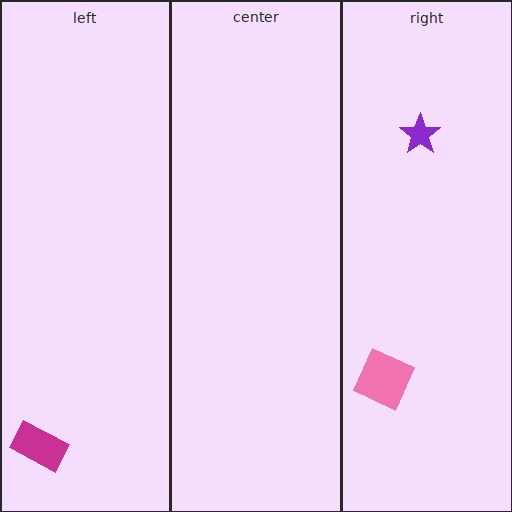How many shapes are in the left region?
1.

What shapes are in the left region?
The magenta rectangle.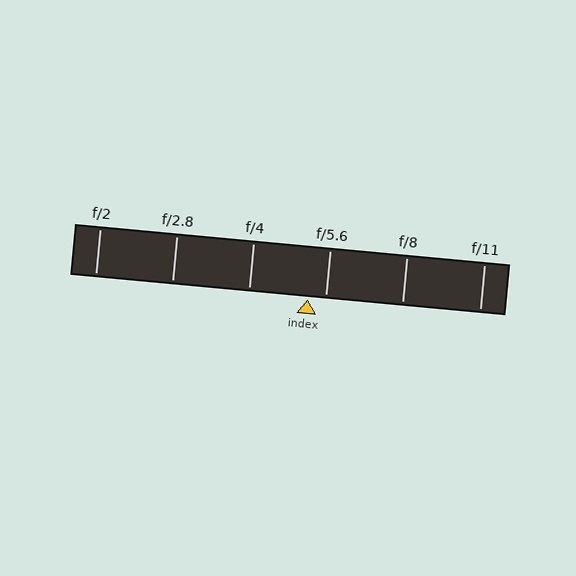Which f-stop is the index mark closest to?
The index mark is closest to f/5.6.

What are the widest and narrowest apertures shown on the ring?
The widest aperture shown is f/2 and the narrowest is f/11.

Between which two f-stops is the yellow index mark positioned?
The index mark is between f/4 and f/5.6.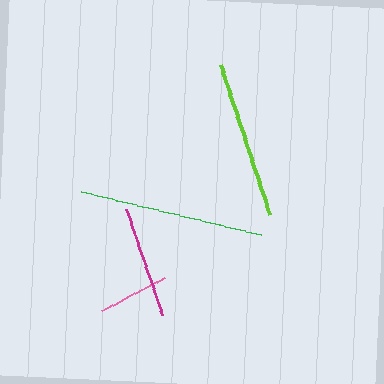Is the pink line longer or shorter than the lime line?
The lime line is longer than the pink line.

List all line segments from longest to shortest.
From longest to shortest: green, lime, magenta, pink.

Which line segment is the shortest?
The pink line is the shortest at approximately 71 pixels.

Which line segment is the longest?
The green line is the longest at approximately 186 pixels.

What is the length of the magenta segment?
The magenta segment is approximately 112 pixels long.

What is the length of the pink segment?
The pink segment is approximately 71 pixels long.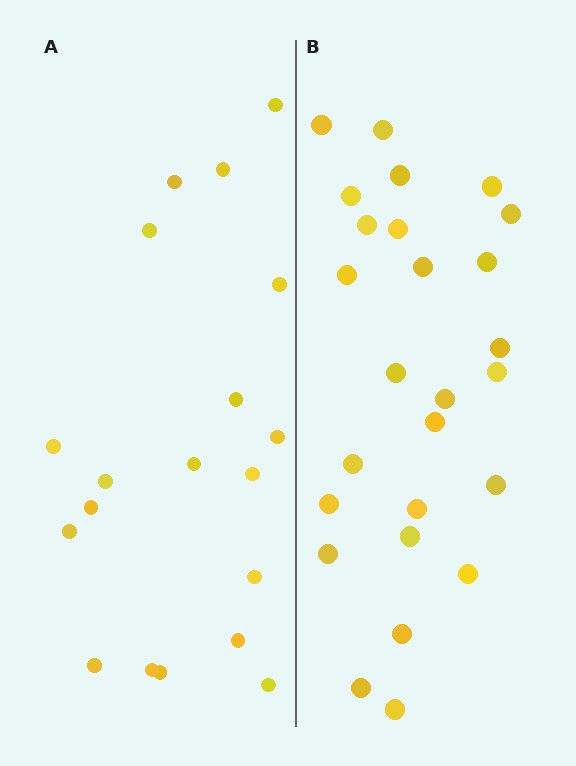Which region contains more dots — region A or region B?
Region B (the right region) has more dots.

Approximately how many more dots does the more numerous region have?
Region B has roughly 8 or so more dots than region A.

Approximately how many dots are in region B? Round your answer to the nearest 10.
About 30 dots. (The exact count is 26, which rounds to 30.)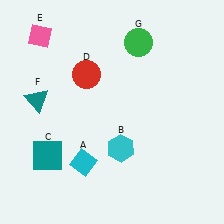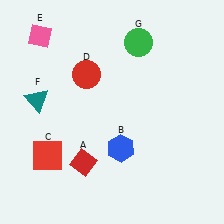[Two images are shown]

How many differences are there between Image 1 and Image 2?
There are 3 differences between the two images.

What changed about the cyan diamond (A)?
In Image 1, A is cyan. In Image 2, it changed to red.